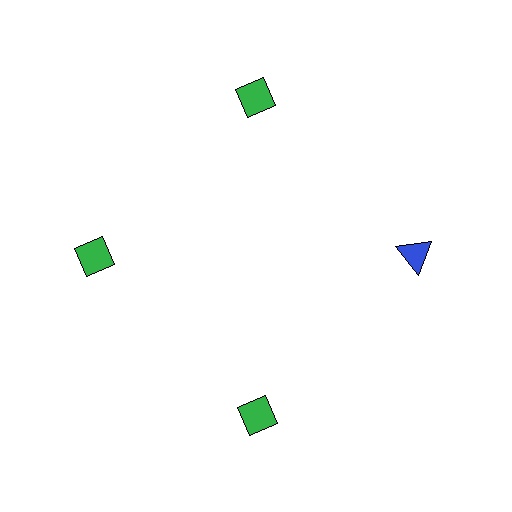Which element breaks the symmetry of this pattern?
The blue triangle at roughly the 3 o'clock position breaks the symmetry. All other shapes are green diamonds.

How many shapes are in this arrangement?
There are 4 shapes arranged in a ring pattern.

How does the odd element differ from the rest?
It differs in both color (blue instead of green) and shape (triangle instead of diamond).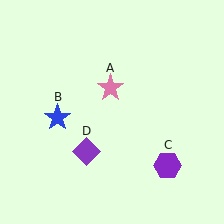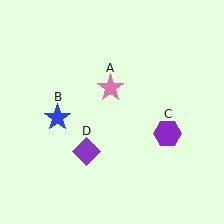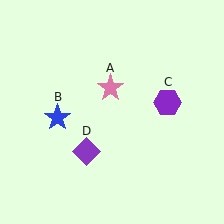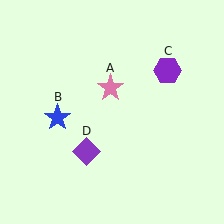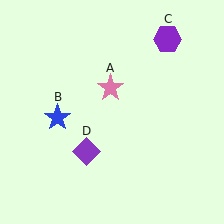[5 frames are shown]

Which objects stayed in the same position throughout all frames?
Pink star (object A) and blue star (object B) and purple diamond (object D) remained stationary.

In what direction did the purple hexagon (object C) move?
The purple hexagon (object C) moved up.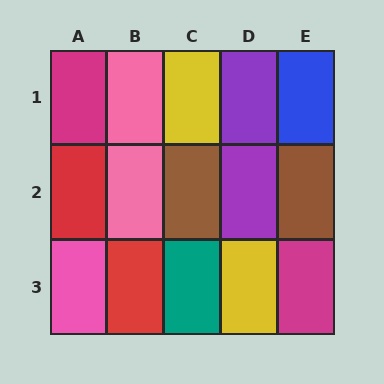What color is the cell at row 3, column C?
Teal.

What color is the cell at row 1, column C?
Yellow.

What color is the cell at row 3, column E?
Magenta.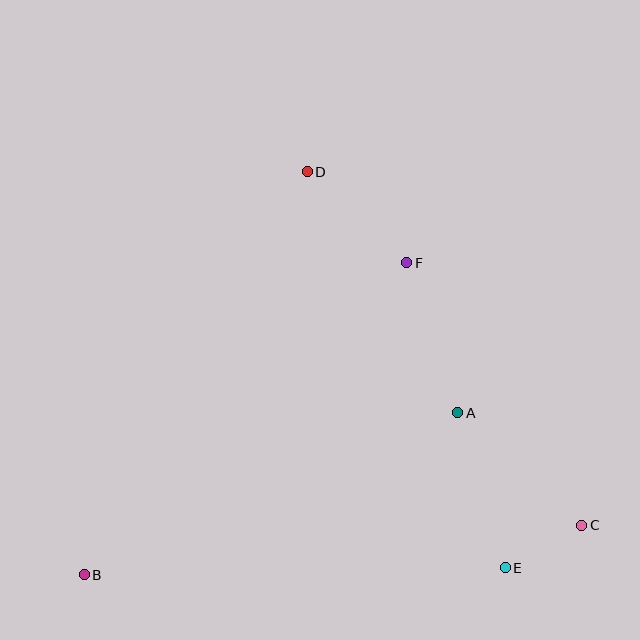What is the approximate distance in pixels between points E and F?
The distance between E and F is approximately 321 pixels.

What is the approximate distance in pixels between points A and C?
The distance between A and C is approximately 167 pixels.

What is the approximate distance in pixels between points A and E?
The distance between A and E is approximately 162 pixels.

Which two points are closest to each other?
Points C and E are closest to each other.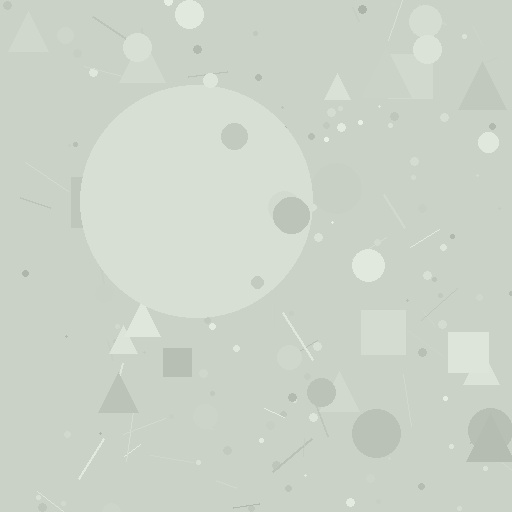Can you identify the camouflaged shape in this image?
The camouflaged shape is a circle.